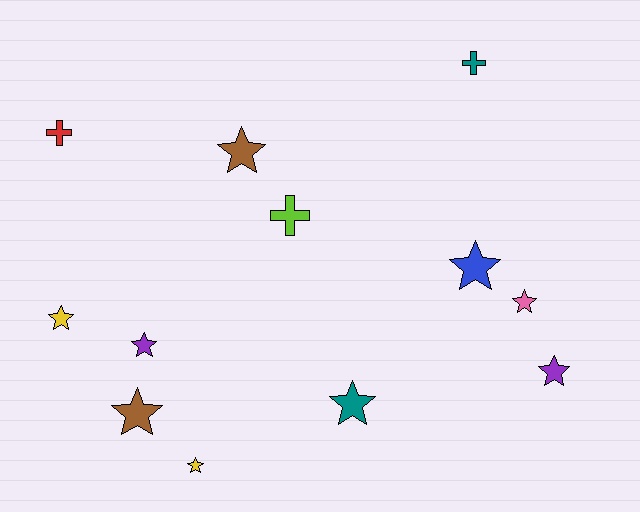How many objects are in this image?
There are 12 objects.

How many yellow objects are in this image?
There are 2 yellow objects.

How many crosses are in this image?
There are 3 crosses.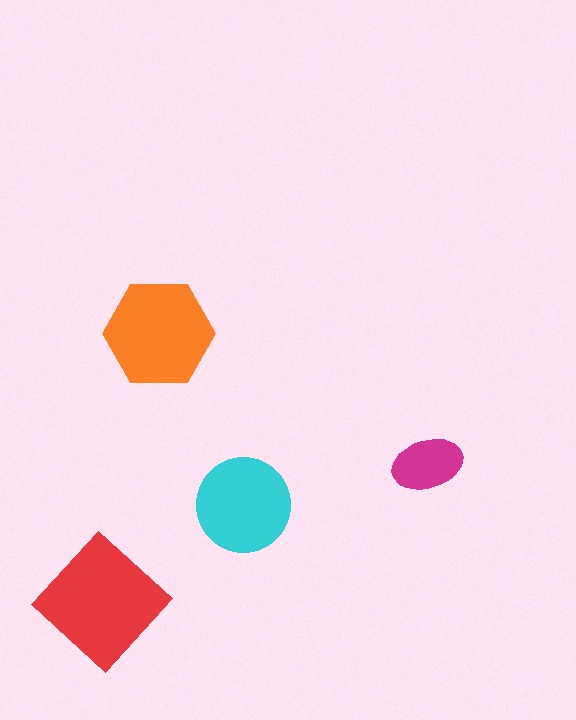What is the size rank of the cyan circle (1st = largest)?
3rd.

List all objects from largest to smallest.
The red diamond, the orange hexagon, the cyan circle, the magenta ellipse.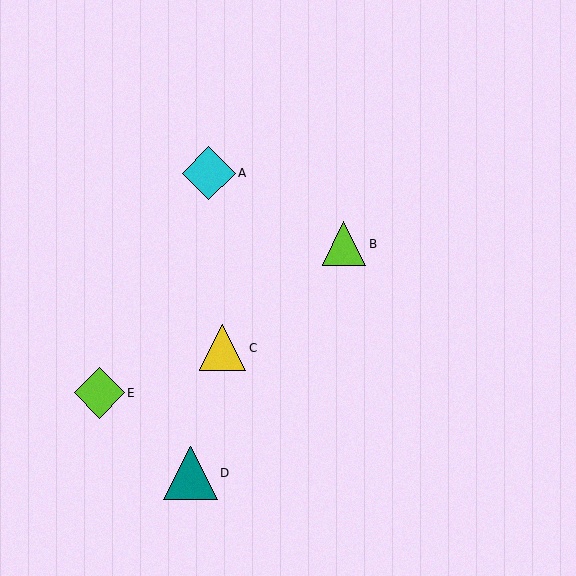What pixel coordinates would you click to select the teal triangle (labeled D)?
Click at (190, 473) to select the teal triangle D.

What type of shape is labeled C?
Shape C is a yellow triangle.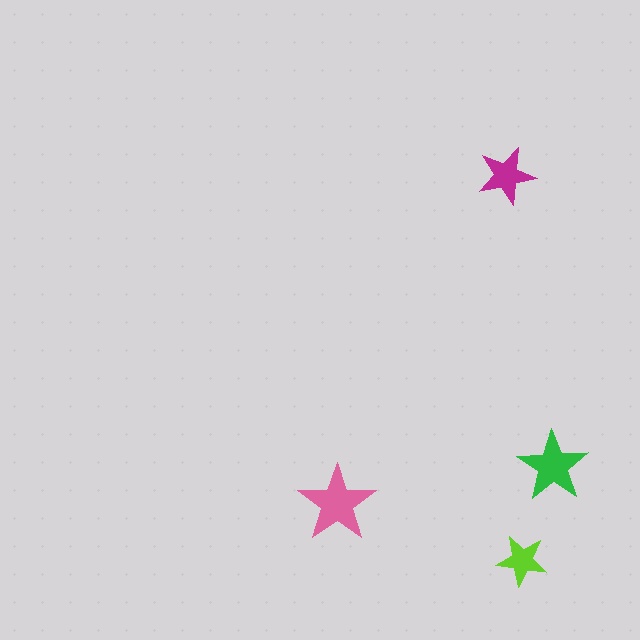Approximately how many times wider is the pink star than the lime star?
About 1.5 times wider.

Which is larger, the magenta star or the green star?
The green one.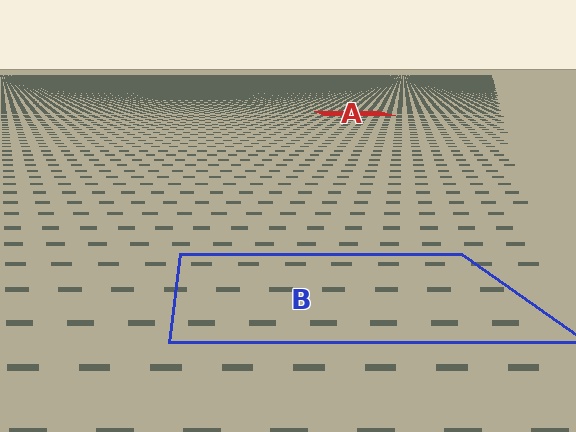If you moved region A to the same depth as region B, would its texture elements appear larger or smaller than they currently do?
They would appear larger. At a closer depth, the same texture elements are projected at a bigger on-screen size.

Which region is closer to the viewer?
Region B is closer. The texture elements there are larger and more spread out.